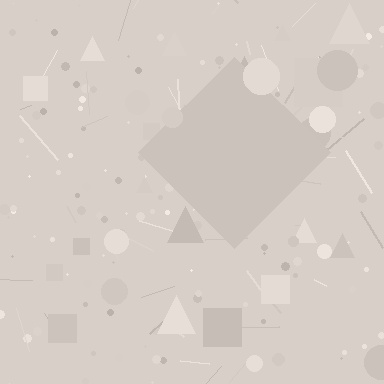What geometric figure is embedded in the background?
A diamond is embedded in the background.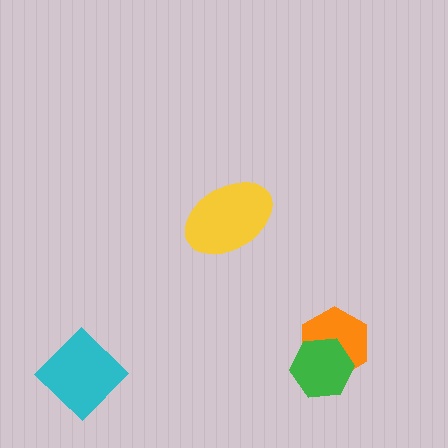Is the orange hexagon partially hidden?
Yes, it is partially covered by another shape.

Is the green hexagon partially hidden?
No, no other shape covers it.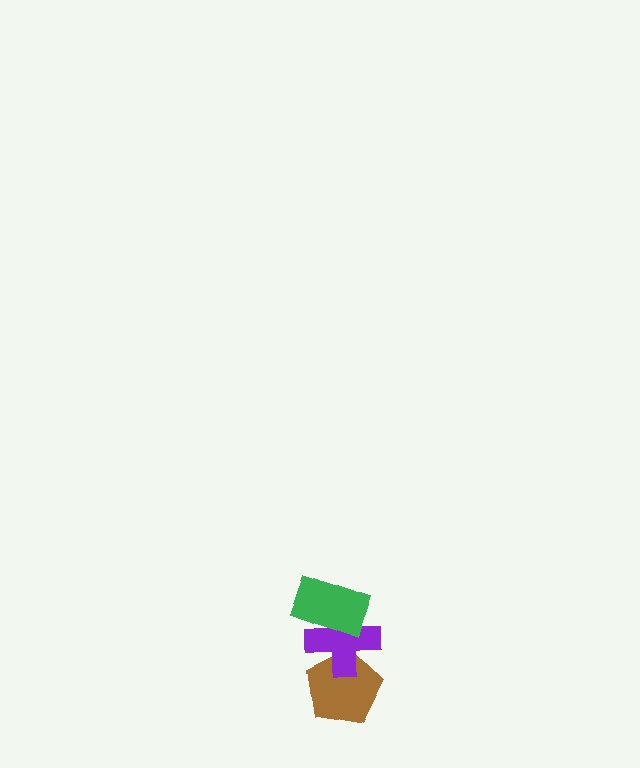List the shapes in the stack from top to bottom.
From top to bottom: the green rectangle, the purple cross, the brown pentagon.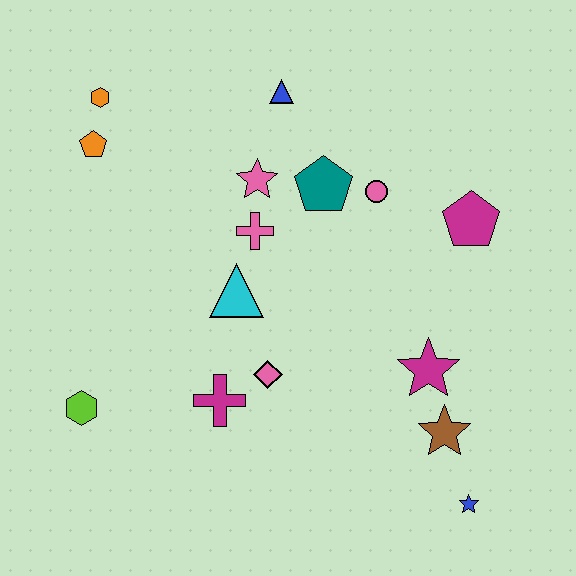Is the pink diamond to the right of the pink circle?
No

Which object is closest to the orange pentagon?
The orange hexagon is closest to the orange pentagon.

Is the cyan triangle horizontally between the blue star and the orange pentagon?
Yes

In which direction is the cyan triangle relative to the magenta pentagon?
The cyan triangle is to the left of the magenta pentagon.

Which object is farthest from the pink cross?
The blue star is farthest from the pink cross.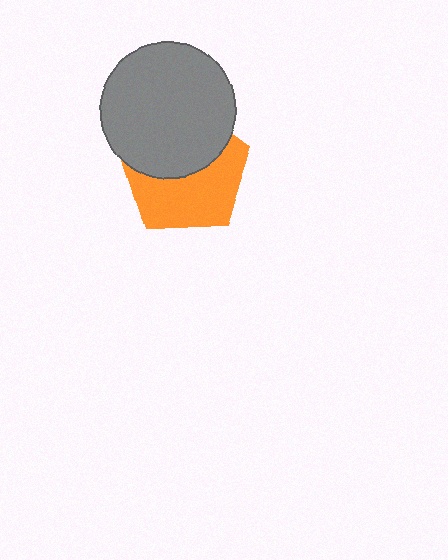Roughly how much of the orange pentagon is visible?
About half of it is visible (roughly 54%).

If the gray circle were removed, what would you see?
You would see the complete orange pentagon.